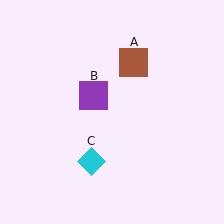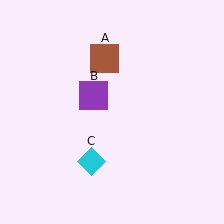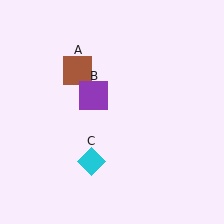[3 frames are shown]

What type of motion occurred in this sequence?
The brown square (object A) rotated counterclockwise around the center of the scene.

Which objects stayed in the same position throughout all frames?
Purple square (object B) and cyan diamond (object C) remained stationary.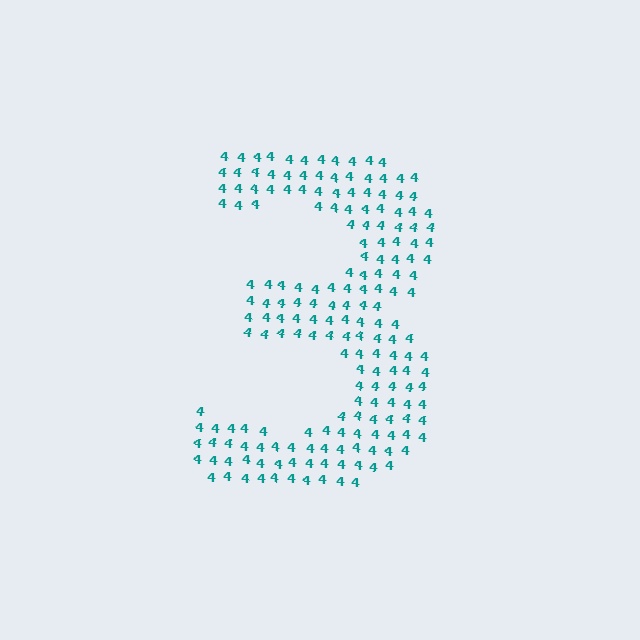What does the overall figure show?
The overall figure shows the digit 3.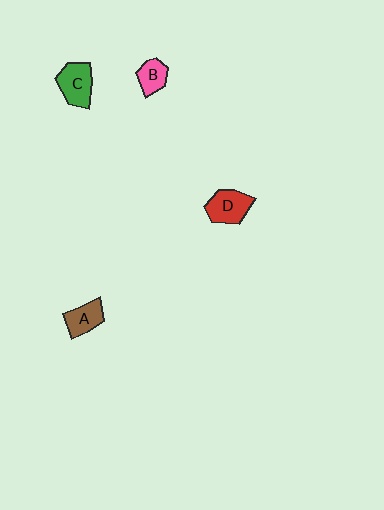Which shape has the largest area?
Shape C (green).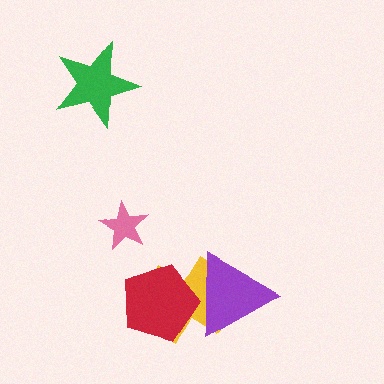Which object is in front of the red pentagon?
The purple triangle is in front of the red pentagon.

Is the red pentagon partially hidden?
Yes, it is partially covered by another shape.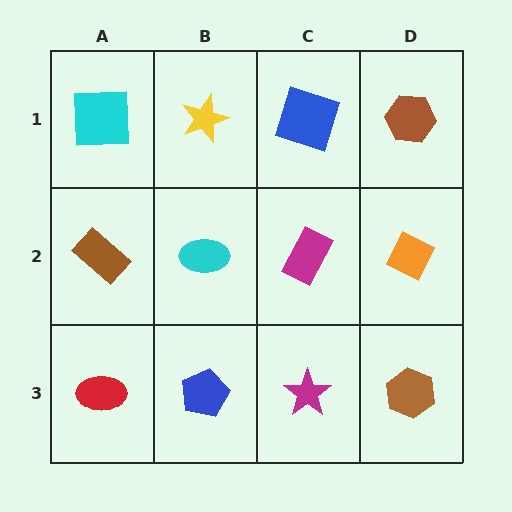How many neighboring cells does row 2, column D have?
3.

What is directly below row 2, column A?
A red ellipse.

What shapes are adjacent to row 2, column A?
A cyan square (row 1, column A), a red ellipse (row 3, column A), a cyan ellipse (row 2, column B).